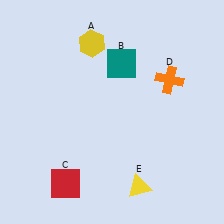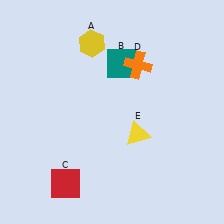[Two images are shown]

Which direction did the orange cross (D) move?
The orange cross (D) moved left.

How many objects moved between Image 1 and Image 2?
2 objects moved between the two images.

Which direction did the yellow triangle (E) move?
The yellow triangle (E) moved up.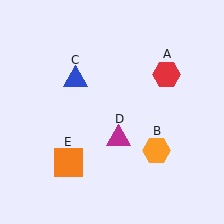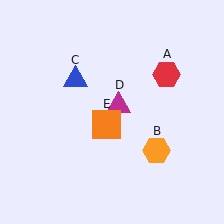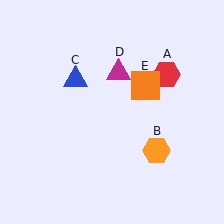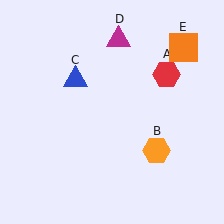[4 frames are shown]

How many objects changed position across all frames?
2 objects changed position: magenta triangle (object D), orange square (object E).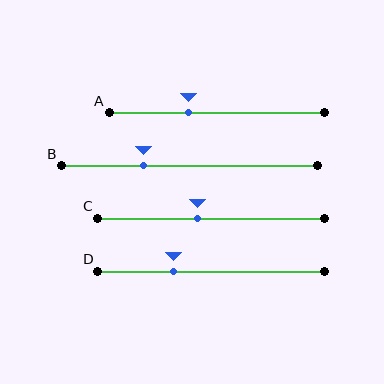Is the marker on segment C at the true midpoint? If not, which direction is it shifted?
No, the marker on segment C is shifted to the left by about 6% of the segment length.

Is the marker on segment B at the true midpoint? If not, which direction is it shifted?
No, the marker on segment B is shifted to the left by about 18% of the segment length.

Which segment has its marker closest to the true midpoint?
Segment C has its marker closest to the true midpoint.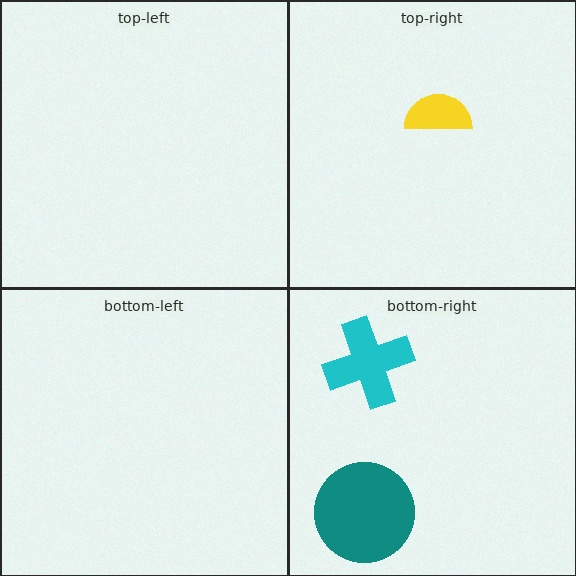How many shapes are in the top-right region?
1.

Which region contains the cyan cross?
The bottom-right region.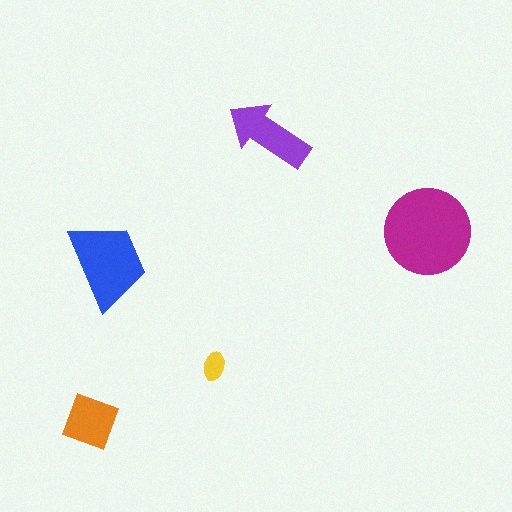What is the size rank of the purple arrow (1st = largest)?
3rd.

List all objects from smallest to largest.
The yellow ellipse, the orange diamond, the purple arrow, the blue trapezoid, the magenta circle.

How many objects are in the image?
There are 5 objects in the image.